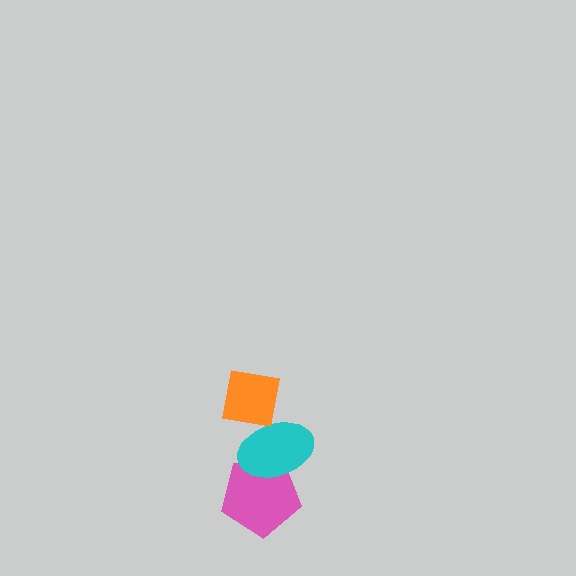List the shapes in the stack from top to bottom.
From top to bottom: the orange square, the cyan ellipse, the pink pentagon.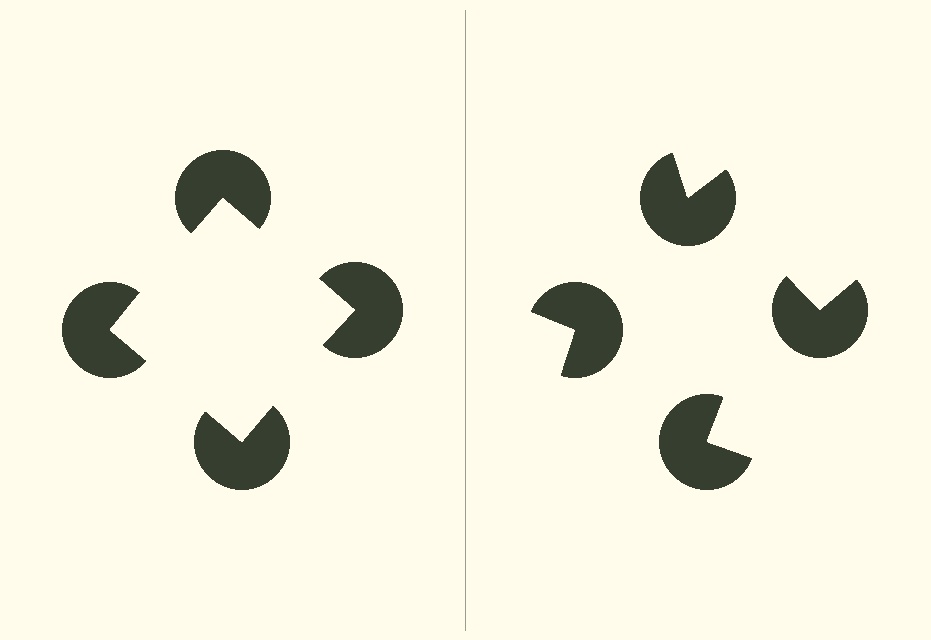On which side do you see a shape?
An illusory square appears on the left side. On the right side the wedge cuts are rotated, so no coherent shape forms.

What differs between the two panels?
The pac-man discs are positioned identically on both sides; only the wedge orientations differ. On the left they align to a square; on the right they are misaligned.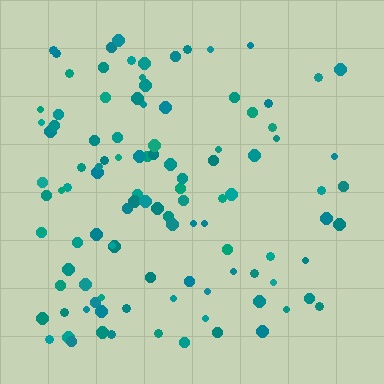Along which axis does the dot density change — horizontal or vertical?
Horizontal.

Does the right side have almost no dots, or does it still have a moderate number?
Still a moderate number, just noticeably fewer than the left.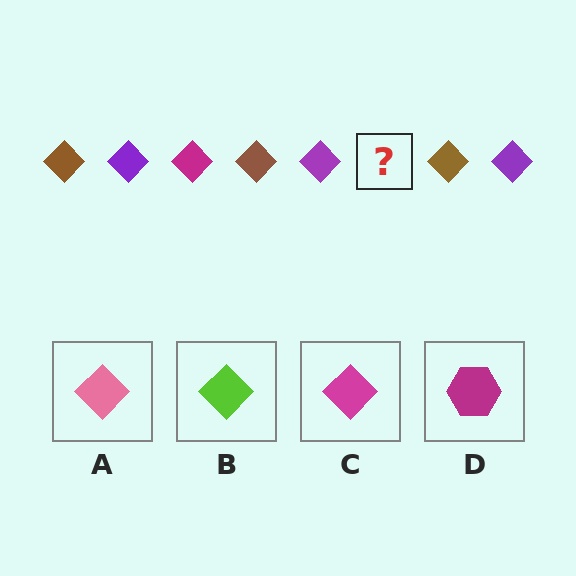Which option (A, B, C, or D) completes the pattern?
C.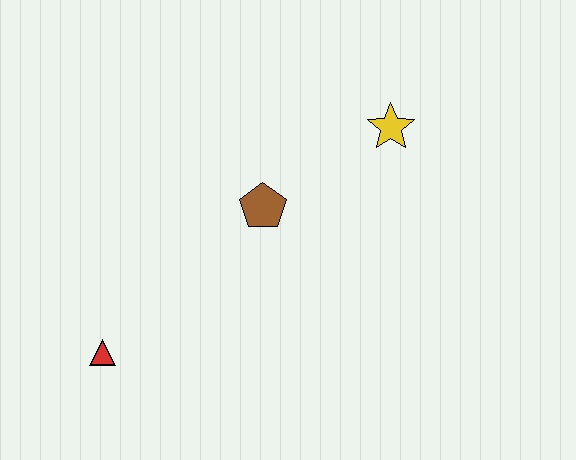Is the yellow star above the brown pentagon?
Yes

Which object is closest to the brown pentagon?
The yellow star is closest to the brown pentagon.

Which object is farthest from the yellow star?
The red triangle is farthest from the yellow star.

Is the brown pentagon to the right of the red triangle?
Yes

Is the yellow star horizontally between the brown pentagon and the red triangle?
No